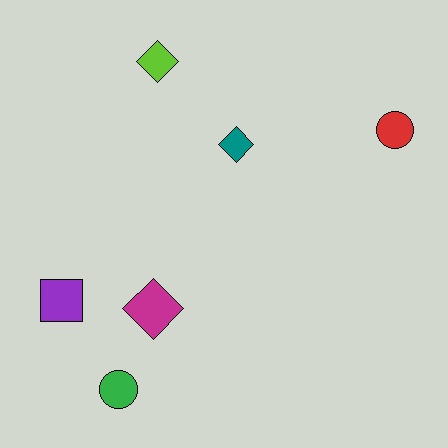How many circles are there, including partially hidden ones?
There are 2 circles.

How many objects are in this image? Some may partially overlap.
There are 6 objects.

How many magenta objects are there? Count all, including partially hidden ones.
There is 1 magenta object.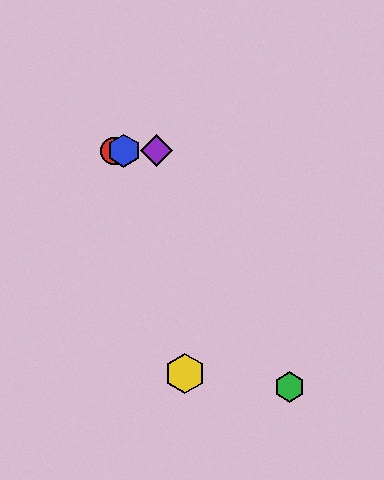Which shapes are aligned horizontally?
The red circle, the blue hexagon, the purple diamond are aligned horizontally.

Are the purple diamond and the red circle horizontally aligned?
Yes, both are at y≈151.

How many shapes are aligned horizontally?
3 shapes (the red circle, the blue hexagon, the purple diamond) are aligned horizontally.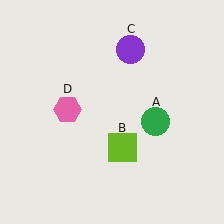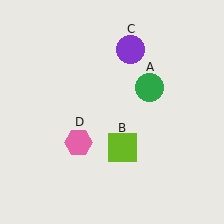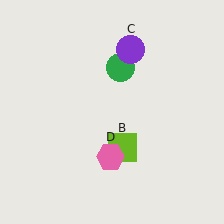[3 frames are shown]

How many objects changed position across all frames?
2 objects changed position: green circle (object A), pink hexagon (object D).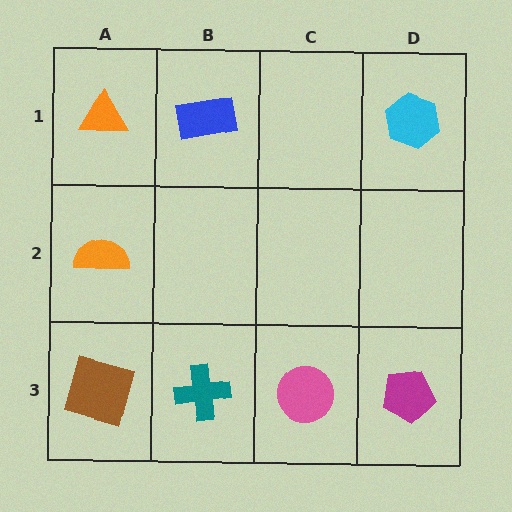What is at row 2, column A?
An orange semicircle.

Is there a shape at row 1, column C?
No, that cell is empty.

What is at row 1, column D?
A cyan hexagon.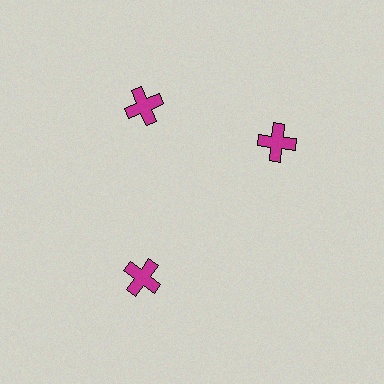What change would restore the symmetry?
The symmetry would be restored by rotating it back into even spacing with its neighbors so that all 3 crosses sit at equal angles and equal distance from the center.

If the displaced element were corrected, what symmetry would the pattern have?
It would have 3-fold rotational symmetry — the pattern would map onto itself every 120 degrees.